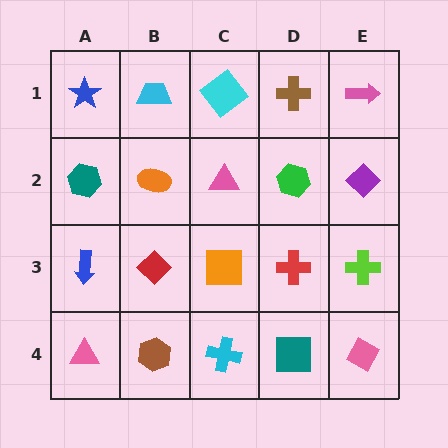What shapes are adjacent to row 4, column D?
A red cross (row 3, column D), a cyan cross (row 4, column C), a pink diamond (row 4, column E).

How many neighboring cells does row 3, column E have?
3.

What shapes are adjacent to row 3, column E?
A purple diamond (row 2, column E), a pink diamond (row 4, column E), a red cross (row 3, column D).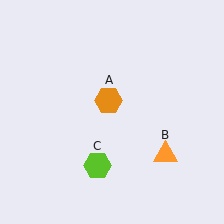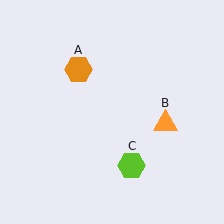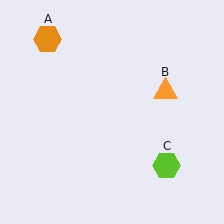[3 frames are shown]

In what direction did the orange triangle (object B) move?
The orange triangle (object B) moved up.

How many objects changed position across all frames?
3 objects changed position: orange hexagon (object A), orange triangle (object B), lime hexagon (object C).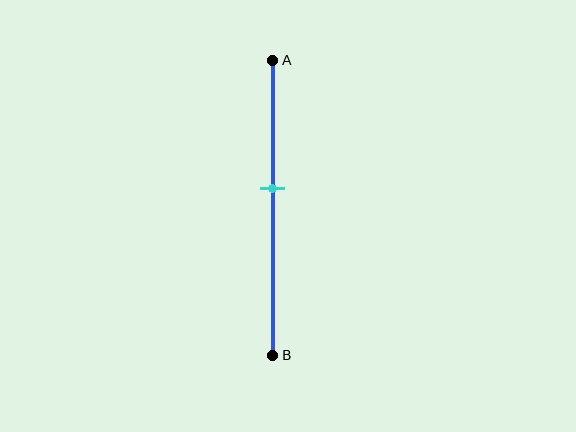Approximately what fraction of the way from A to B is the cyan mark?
The cyan mark is approximately 45% of the way from A to B.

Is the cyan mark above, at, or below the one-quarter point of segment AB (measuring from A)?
The cyan mark is below the one-quarter point of segment AB.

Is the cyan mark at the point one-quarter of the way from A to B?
No, the mark is at about 45% from A, not at the 25% one-quarter point.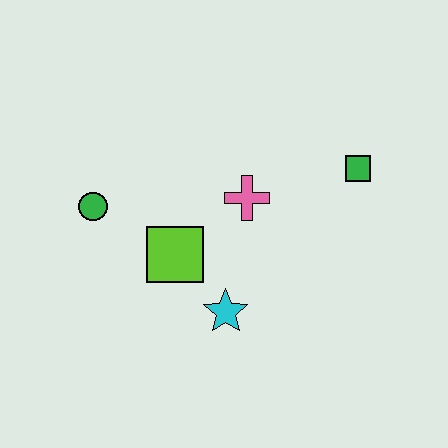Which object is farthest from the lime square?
The green square is farthest from the lime square.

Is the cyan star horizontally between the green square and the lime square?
Yes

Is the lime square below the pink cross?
Yes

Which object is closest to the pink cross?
The lime square is closest to the pink cross.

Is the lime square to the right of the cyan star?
No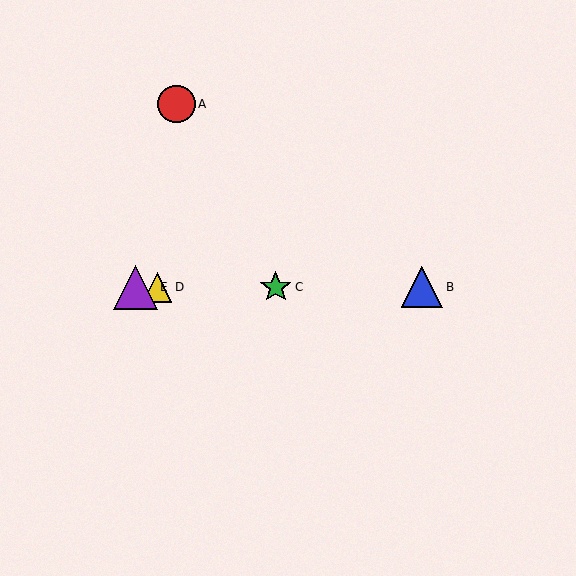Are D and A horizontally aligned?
No, D is at y≈287 and A is at y≈104.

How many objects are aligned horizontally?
4 objects (B, C, D, E) are aligned horizontally.